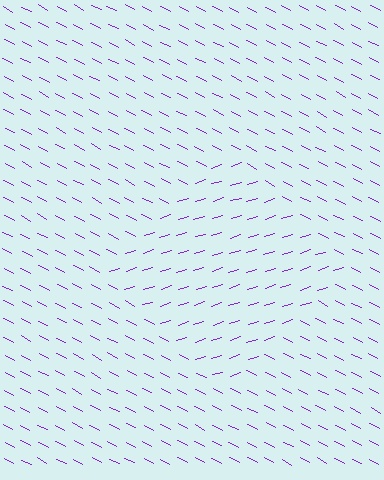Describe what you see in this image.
The image is filled with small purple line segments. A diamond region in the image has lines oriented differently from the surrounding lines, creating a visible texture boundary.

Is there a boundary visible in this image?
Yes, there is a texture boundary formed by a change in line orientation.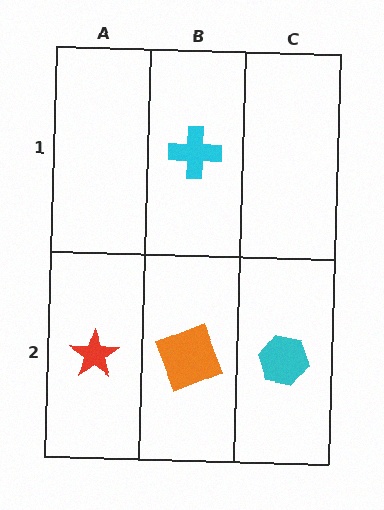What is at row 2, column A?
A red star.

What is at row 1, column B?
A cyan cross.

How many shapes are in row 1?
1 shape.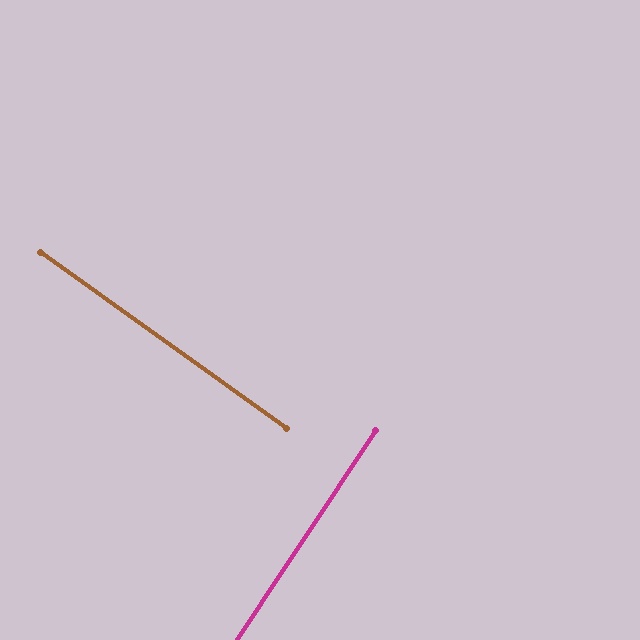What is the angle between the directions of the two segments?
Approximately 88 degrees.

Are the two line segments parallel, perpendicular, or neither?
Perpendicular — they meet at approximately 88°.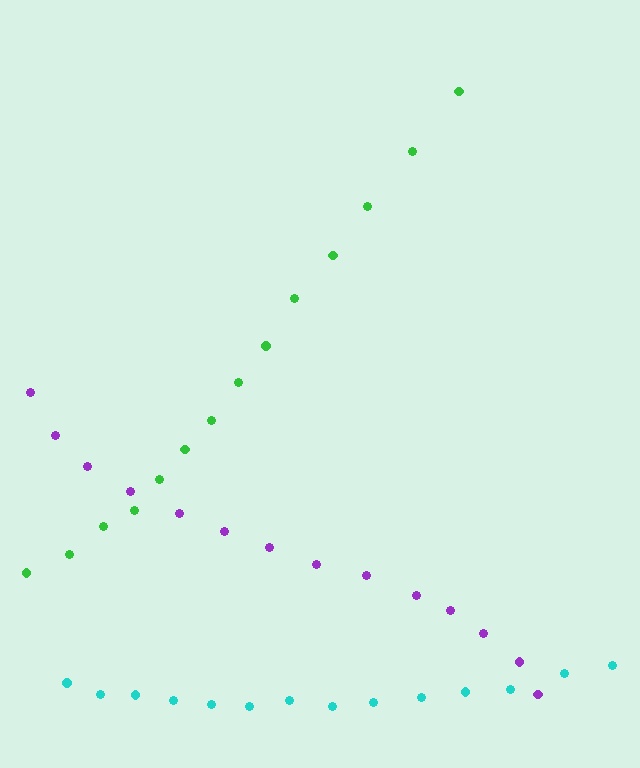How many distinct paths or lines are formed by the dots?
There are 3 distinct paths.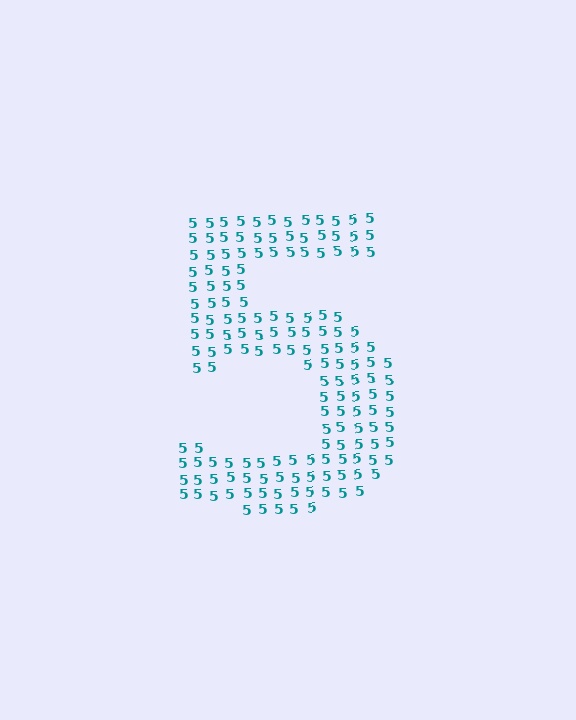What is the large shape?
The large shape is the digit 5.